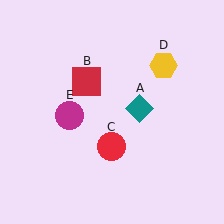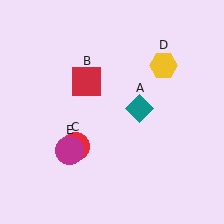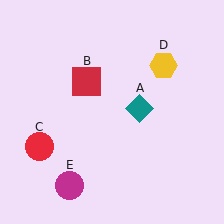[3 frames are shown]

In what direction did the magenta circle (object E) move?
The magenta circle (object E) moved down.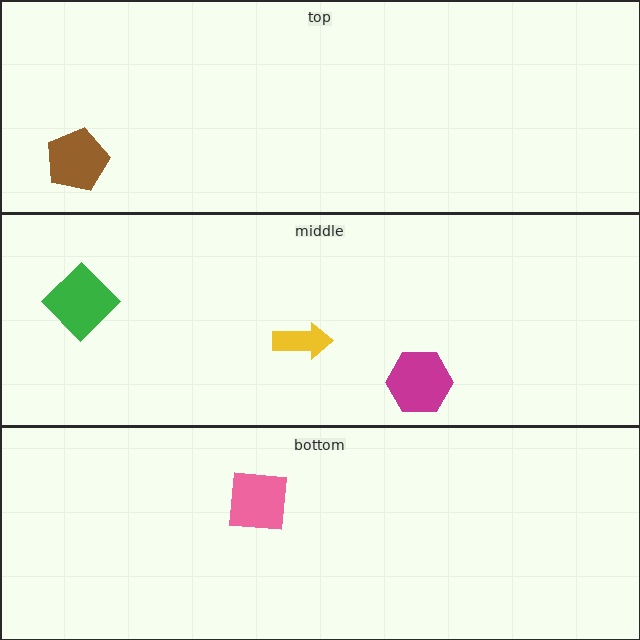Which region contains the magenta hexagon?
The middle region.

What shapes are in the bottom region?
The pink square.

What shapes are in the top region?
The brown pentagon.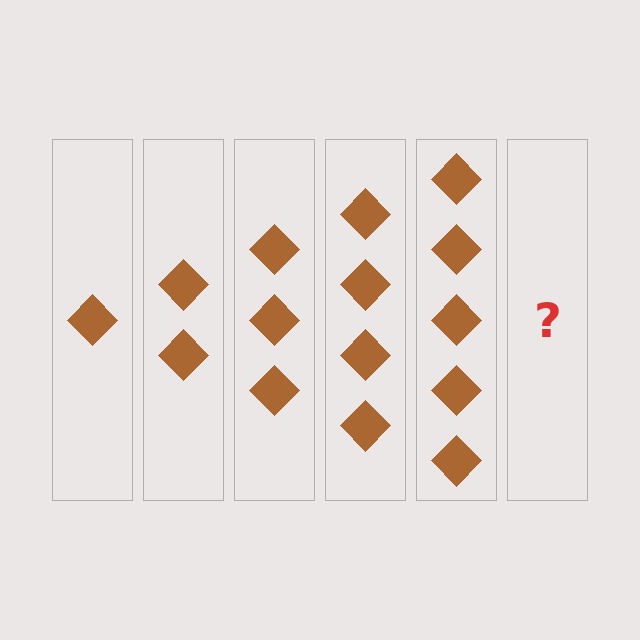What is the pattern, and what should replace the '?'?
The pattern is that each step adds one more diamond. The '?' should be 6 diamonds.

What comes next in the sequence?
The next element should be 6 diamonds.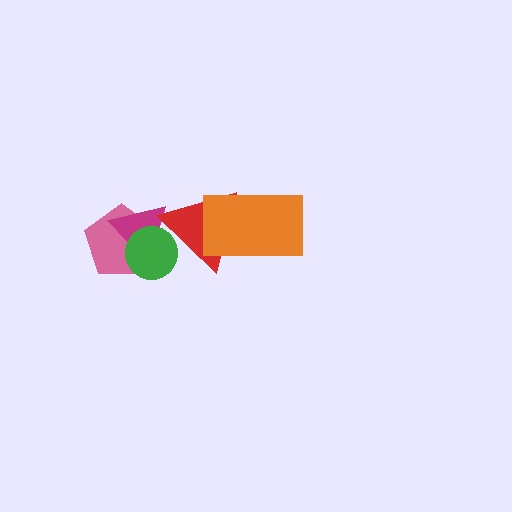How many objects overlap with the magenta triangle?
3 objects overlap with the magenta triangle.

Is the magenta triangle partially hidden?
Yes, it is partially covered by another shape.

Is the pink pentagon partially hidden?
Yes, it is partially covered by another shape.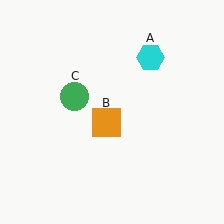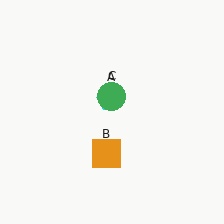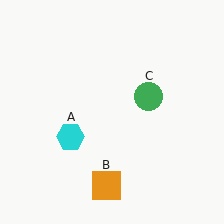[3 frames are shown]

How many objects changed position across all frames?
3 objects changed position: cyan hexagon (object A), orange square (object B), green circle (object C).